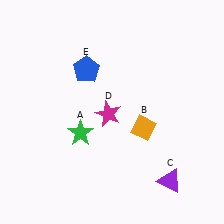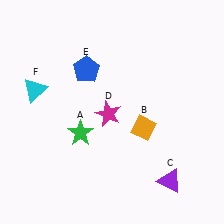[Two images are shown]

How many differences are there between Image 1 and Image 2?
There is 1 difference between the two images.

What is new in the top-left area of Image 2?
A cyan triangle (F) was added in the top-left area of Image 2.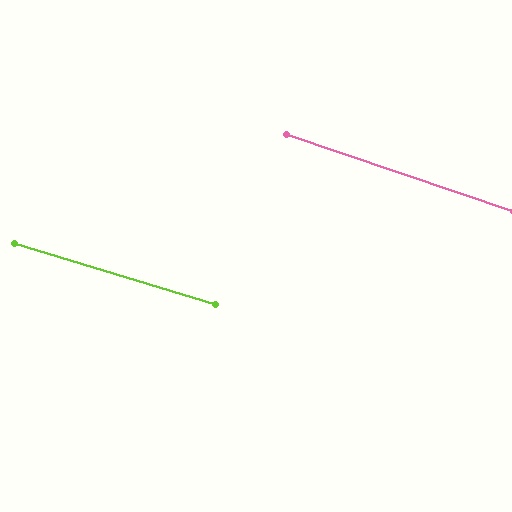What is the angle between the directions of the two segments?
Approximately 2 degrees.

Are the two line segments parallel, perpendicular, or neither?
Parallel — their directions differ by only 1.9°.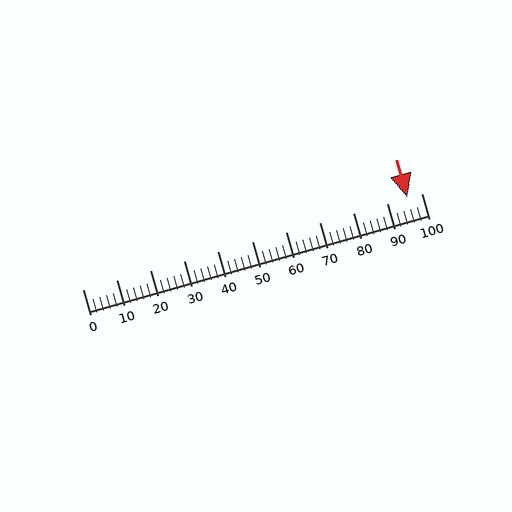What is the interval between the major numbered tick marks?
The major tick marks are spaced 10 units apart.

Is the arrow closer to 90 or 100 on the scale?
The arrow is closer to 100.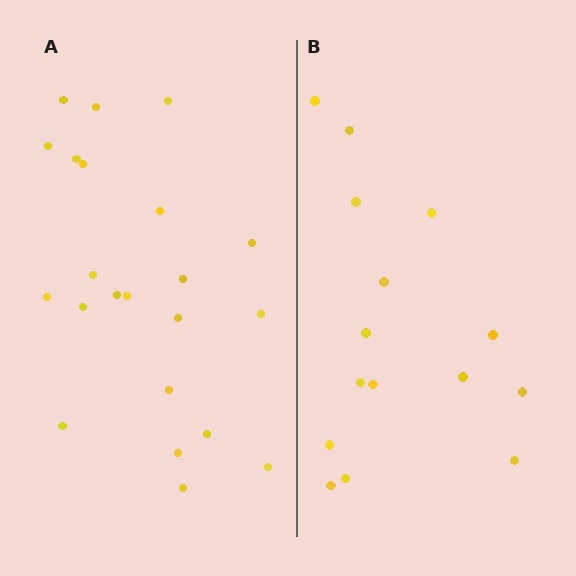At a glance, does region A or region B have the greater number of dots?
Region A (the left region) has more dots.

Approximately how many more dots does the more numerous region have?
Region A has roughly 8 or so more dots than region B.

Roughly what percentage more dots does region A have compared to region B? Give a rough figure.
About 45% more.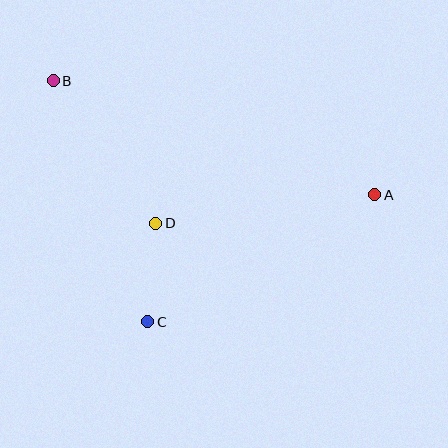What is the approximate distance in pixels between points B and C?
The distance between B and C is approximately 259 pixels.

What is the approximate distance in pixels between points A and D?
The distance between A and D is approximately 221 pixels.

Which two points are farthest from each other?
Points A and B are farthest from each other.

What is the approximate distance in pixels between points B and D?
The distance between B and D is approximately 176 pixels.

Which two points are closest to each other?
Points C and D are closest to each other.